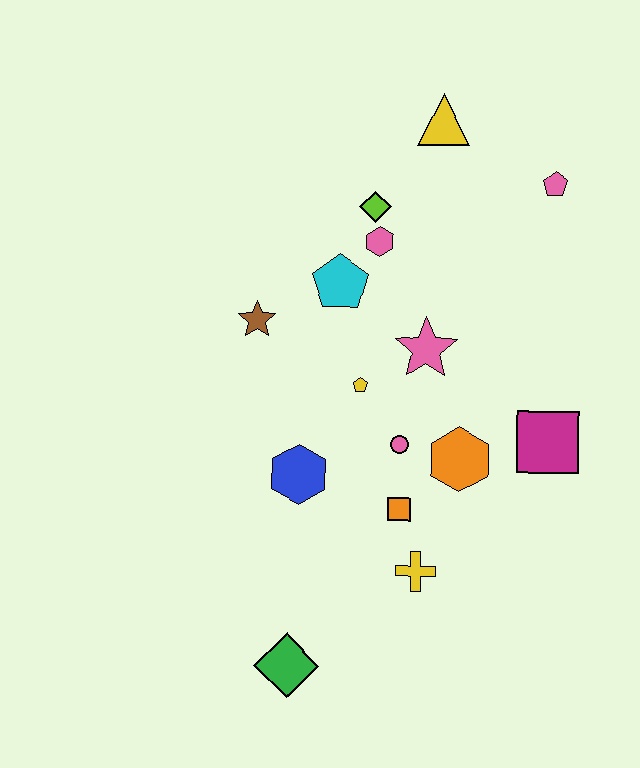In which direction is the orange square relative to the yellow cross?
The orange square is above the yellow cross.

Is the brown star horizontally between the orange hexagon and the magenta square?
No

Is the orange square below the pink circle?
Yes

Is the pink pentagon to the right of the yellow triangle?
Yes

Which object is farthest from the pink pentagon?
The green diamond is farthest from the pink pentagon.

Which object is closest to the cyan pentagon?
The pink hexagon is closest to the cyan pentagon.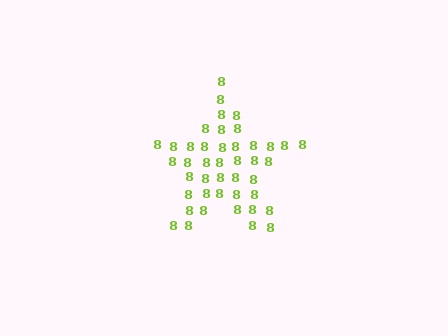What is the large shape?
The large shape is a star.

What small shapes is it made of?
It is made of small digit 8's.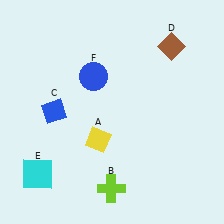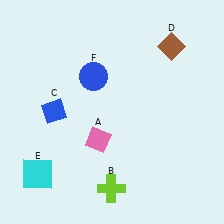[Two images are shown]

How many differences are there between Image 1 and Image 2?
There is 1 difference between the two images.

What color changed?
The diamond (A) changed from yellow in Image 1 to pink in Image 2.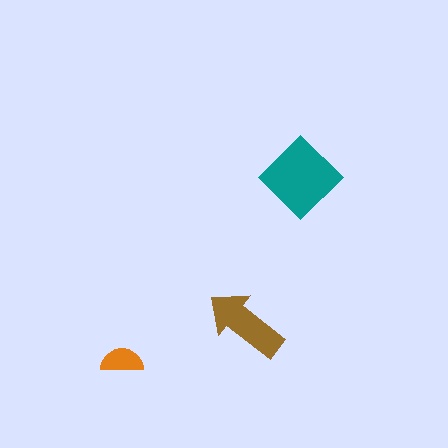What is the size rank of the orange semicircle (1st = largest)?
3rd.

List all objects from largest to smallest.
The teal diamond, the brown arrow, the orange semicircle.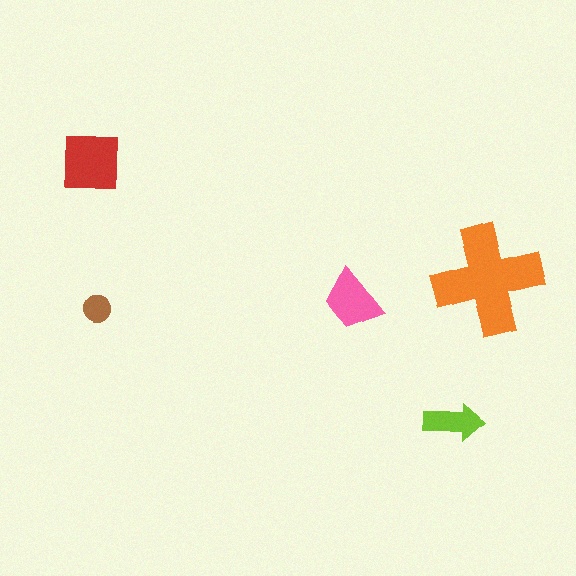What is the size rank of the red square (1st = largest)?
2nd.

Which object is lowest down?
The lime arrow is bottommost.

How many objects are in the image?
There are 5 objects in the image.